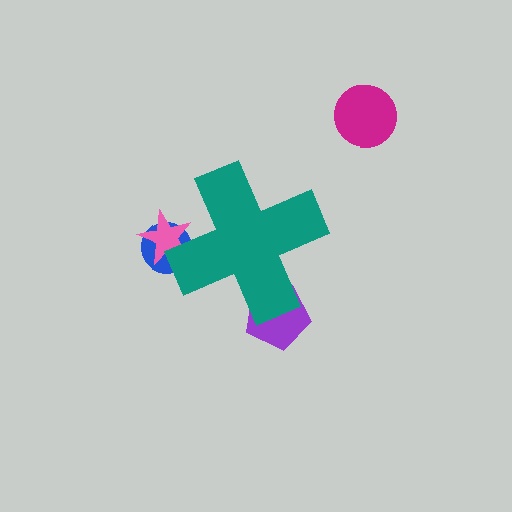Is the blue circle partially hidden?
Yes, the blue circle is partially hidden behind the teal cross.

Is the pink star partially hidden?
Yes, the pink star is partially hidden behind the teal cross.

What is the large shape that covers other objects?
A teal cross.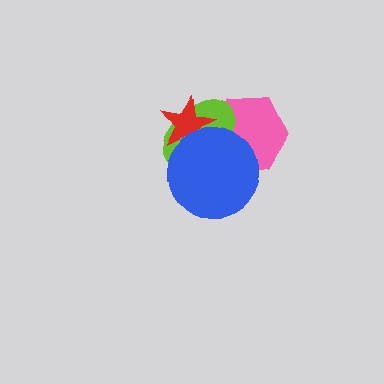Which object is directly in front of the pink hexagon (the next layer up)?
The lime ellipse is directly in front of the pink hexagon.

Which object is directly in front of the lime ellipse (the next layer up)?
The red star is directly in front of the lime ellipse.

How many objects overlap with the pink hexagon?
3 objects overlap with the pink hexagon.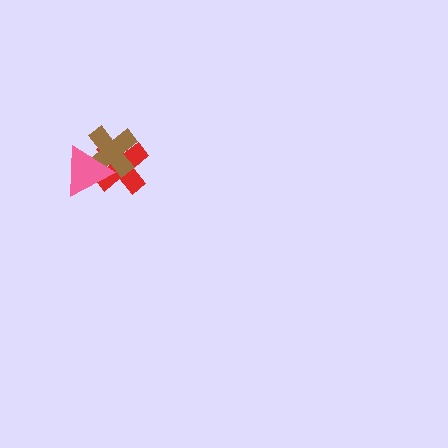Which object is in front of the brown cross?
The pink triangle is in front of the brown cross.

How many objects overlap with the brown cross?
2 objects overlap with the brown cross.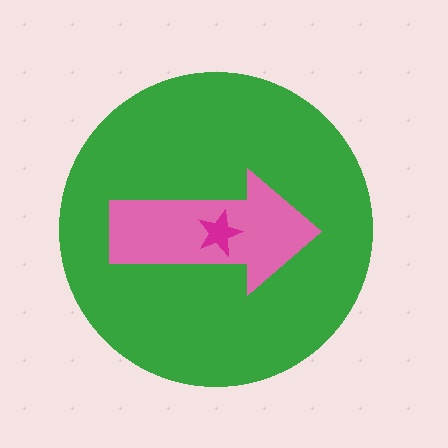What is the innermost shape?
The magenta star.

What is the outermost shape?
The green circle.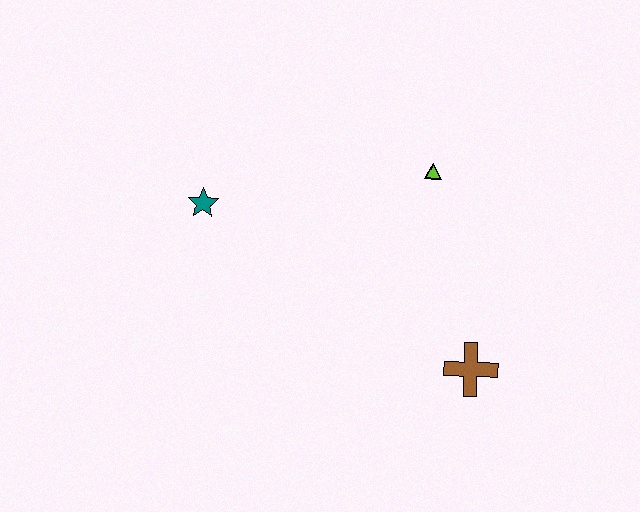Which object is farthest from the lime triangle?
The teal star is farthest from the lime triangle.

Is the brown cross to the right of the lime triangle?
Yes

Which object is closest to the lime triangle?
The brown cross is closest to the lime triangle.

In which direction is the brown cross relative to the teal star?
The brown cross is to the right of the teal star.